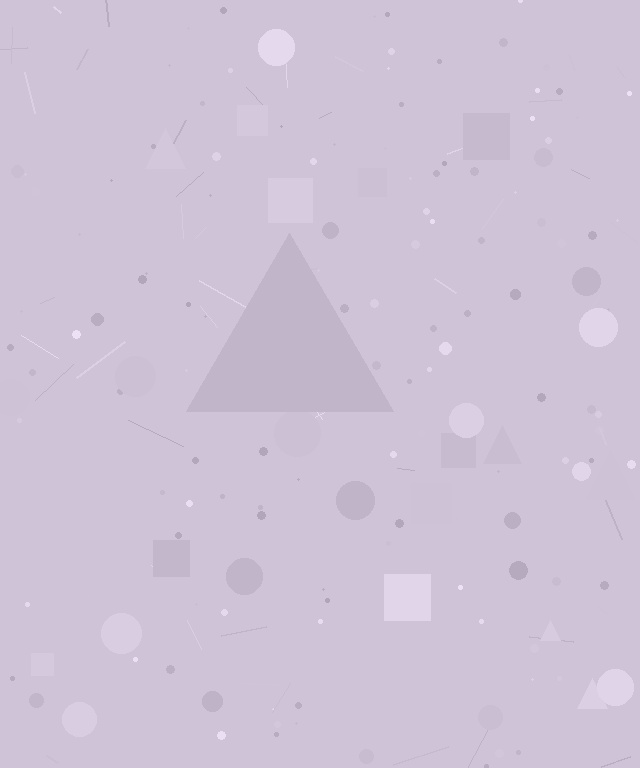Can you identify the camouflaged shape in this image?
The camouflaged shape is a triangle.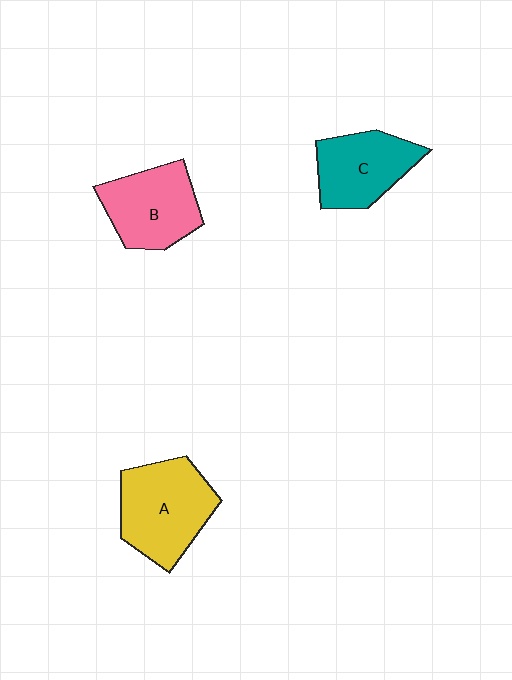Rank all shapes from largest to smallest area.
From largest to smallest: A (yellow), B (pink), C (teal).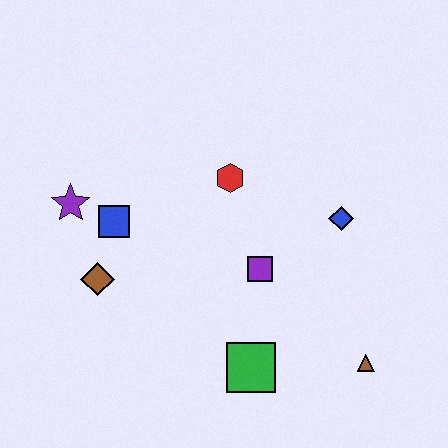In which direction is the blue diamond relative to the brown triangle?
The blue diamond is above the brown triangle.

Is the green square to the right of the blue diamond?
No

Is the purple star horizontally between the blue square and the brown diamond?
No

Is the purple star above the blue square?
Yes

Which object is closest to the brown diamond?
The blue square is closest to the brown diamond.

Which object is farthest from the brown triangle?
The purple star is farthest from the brown triangle.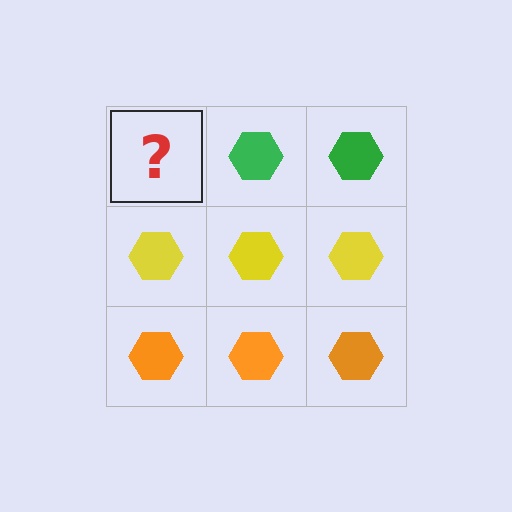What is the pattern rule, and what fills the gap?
The rule is that each row has a consistent color. The gap should be filled with a green hexagon.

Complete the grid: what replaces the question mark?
The question mark should be replaced with a green hexagon.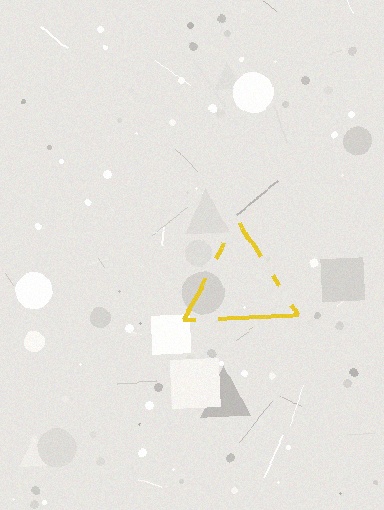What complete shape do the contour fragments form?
The contour fragments form a triangle.